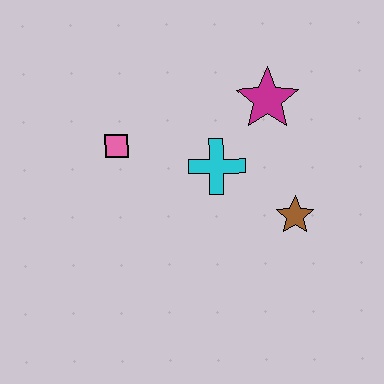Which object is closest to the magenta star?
The cyan cross is closest to the magenta star.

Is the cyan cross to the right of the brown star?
No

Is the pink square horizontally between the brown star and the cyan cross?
No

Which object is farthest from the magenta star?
The pink square is farthest from the magenta star.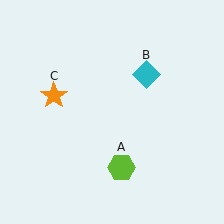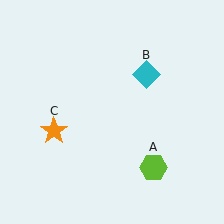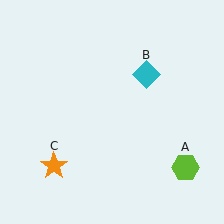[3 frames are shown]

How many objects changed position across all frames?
2 objects changed position: lime hexagon (object A), orange star (object C).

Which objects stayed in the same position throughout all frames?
Cyan diamond (object B) remained stationary.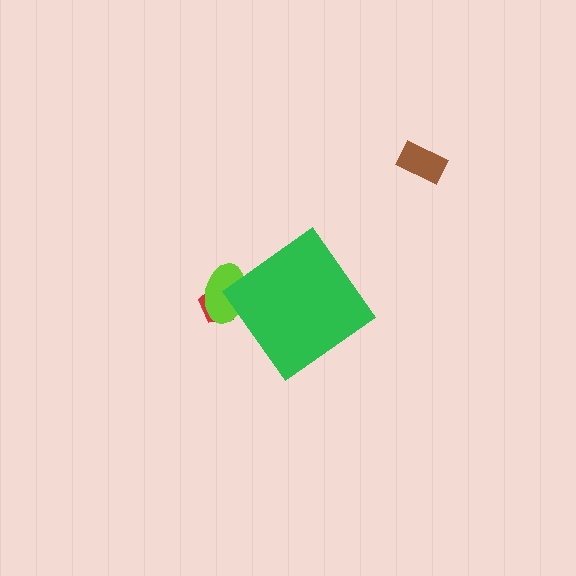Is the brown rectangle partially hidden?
No, the brown rectangle is fully visible.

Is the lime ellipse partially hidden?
Yes, the lime ellipse is partially hidden behind the green diamond.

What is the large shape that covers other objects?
A green diamond.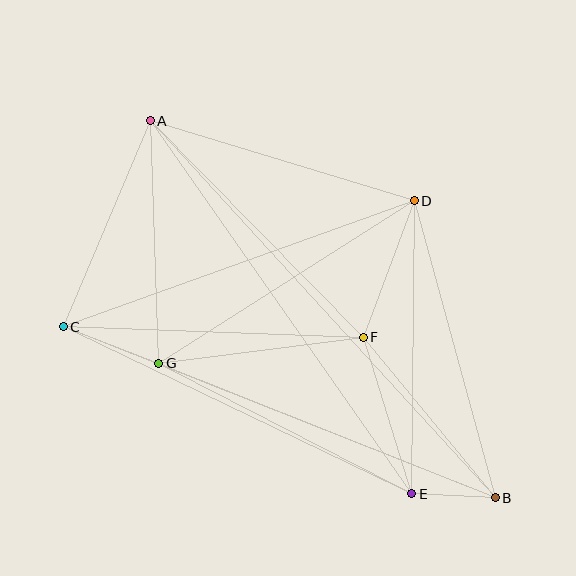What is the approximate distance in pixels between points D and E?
The distance between D and E is approximately 293 pixels.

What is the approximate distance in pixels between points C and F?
The distance between C and F is approximately 300 pixels.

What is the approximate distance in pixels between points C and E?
The distance between C and E is approximately 386 pixels.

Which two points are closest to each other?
Points B and E are closest to each other.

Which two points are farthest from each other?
Points A and B are farthest from each other.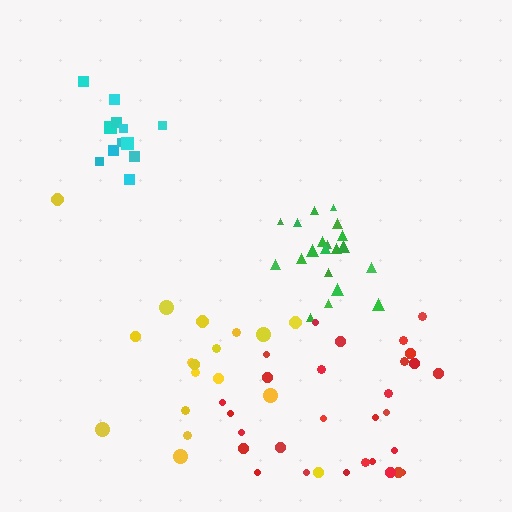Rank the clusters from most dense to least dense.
green, cyan, red, yellow.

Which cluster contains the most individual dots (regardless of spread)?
Red (30).